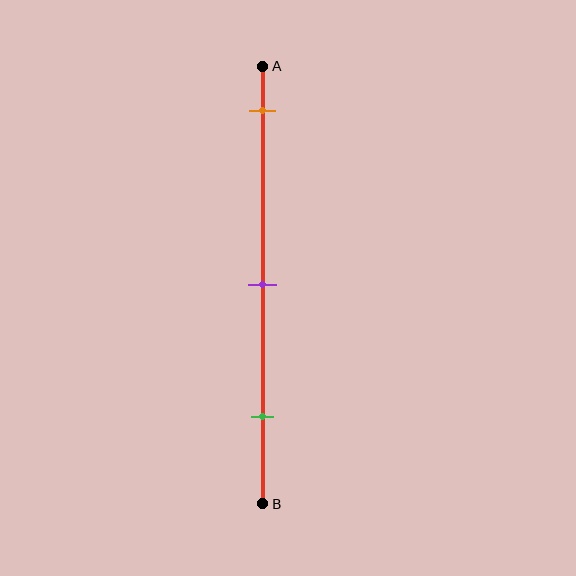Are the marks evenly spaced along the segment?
Yes, the marks are approximately evenly spaced.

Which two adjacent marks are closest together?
The purple and green marks are the closest adjacent pair.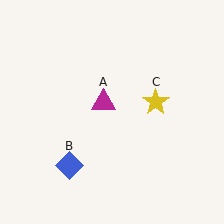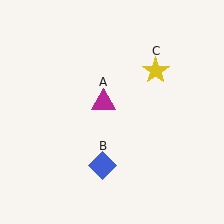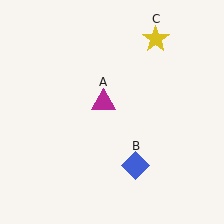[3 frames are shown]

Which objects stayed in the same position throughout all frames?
Magenta triangle (object A) remained stationary.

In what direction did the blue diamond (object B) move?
The blue diamond (object B) moved right.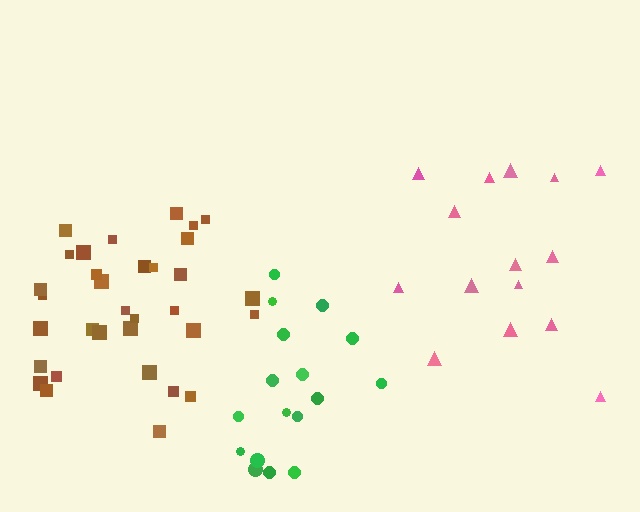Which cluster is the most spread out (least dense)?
Pink.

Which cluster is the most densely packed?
Brown.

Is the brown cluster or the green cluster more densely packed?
Brown.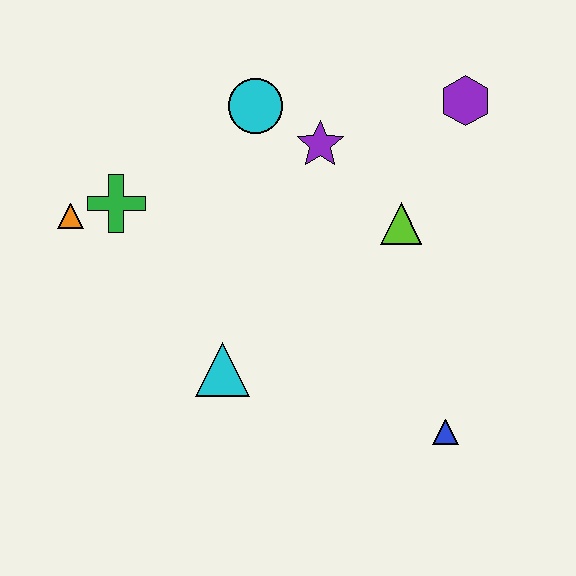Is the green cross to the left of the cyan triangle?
Yes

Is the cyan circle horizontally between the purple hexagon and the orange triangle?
Yes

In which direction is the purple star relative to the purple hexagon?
The purple star is to the left of the purple hexagon.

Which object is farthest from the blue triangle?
The orange triangle is farthest from the blue triangle.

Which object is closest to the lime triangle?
The purple star is closest to the lime triangle.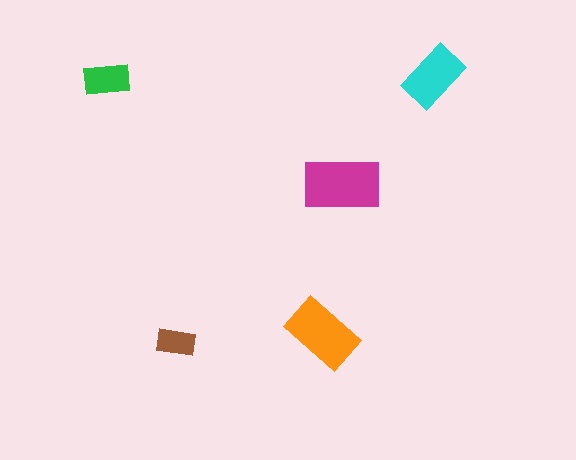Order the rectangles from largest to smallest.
the magenta one, the orange one, the cyan one, the green one, the brown one.